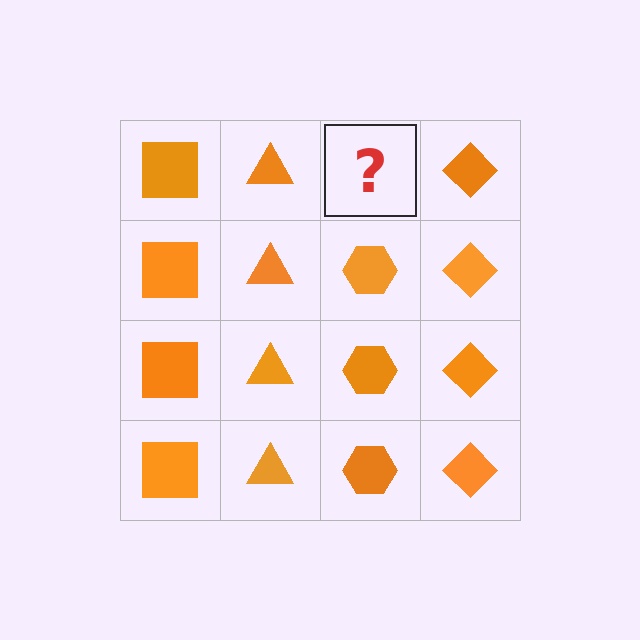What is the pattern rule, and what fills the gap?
The rule is that each column has a consistent shape. The gap should be filled with an orange hexagon.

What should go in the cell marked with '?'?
The missing cell should contain an orange hexagon.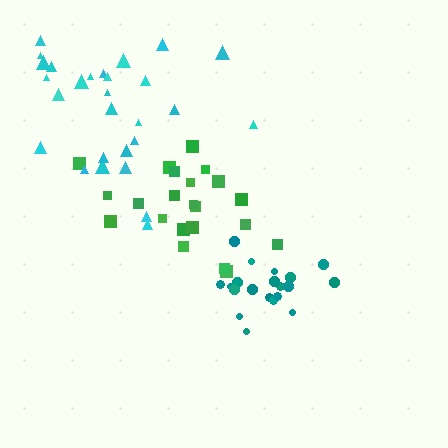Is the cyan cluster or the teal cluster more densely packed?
Teal.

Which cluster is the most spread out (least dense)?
Cyan.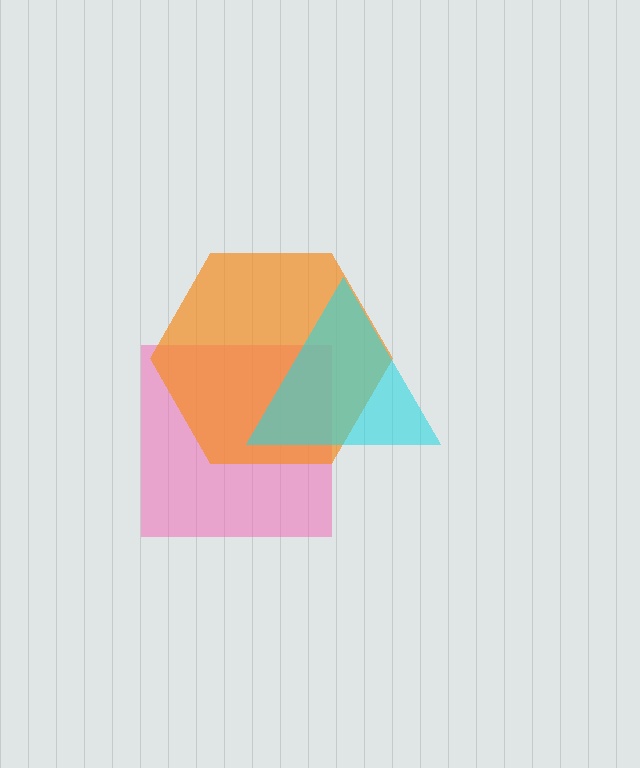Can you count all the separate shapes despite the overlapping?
Yes, there are 3 separate shapes.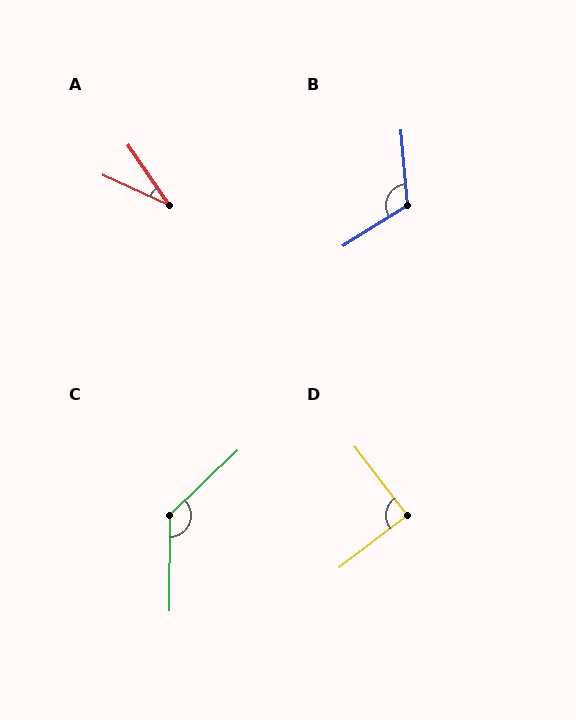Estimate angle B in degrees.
Approximately 117 degrees.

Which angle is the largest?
C, at approximately 134 degrees.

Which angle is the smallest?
A, at approximately 31 degrees.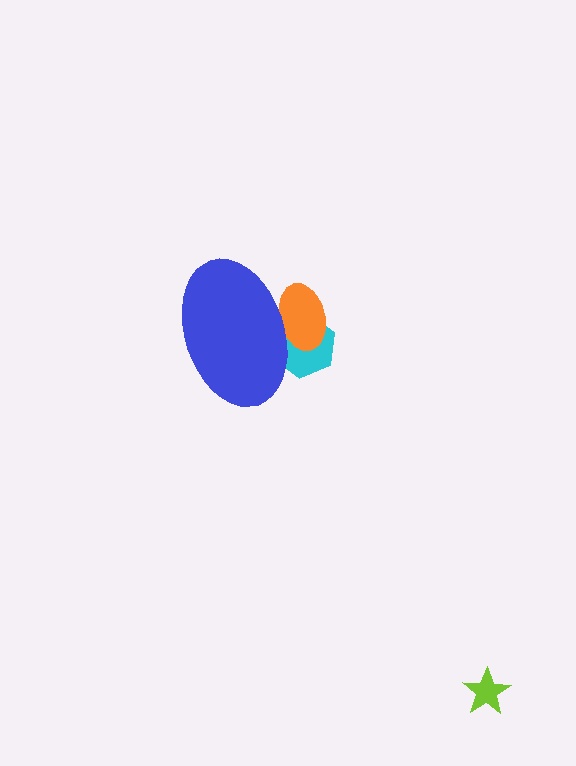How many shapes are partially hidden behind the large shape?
2 shapes are partially hidden.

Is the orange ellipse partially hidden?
Yes, the orange ellipse is partially hidden behind the blue ellipse.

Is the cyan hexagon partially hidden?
Yes, the cyan hexagon is partially hidden behind the blue ellipse.